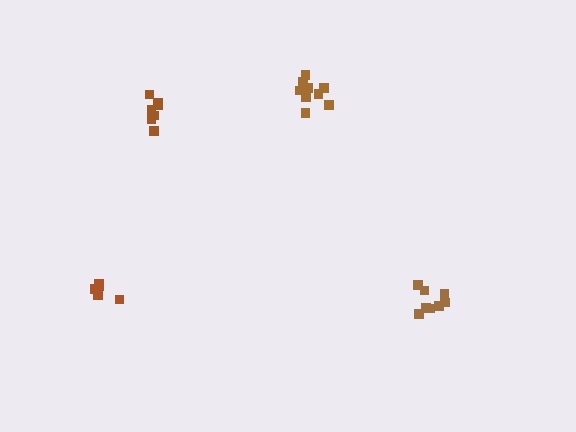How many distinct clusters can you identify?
There are 4 distinct clusters.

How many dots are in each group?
Group 1: 5 dots, Group 2: 8 dots, Group 3: 7 dots, Group 4: 9 dots (29 total).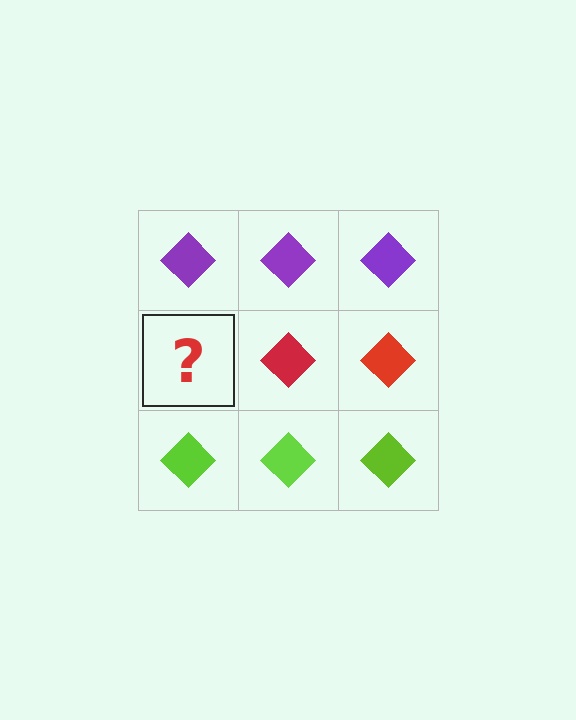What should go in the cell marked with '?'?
The missing cell should contain a red diamond.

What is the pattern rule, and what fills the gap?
The rule is that each row has a consistent color. The gap should be filled with a red diamond.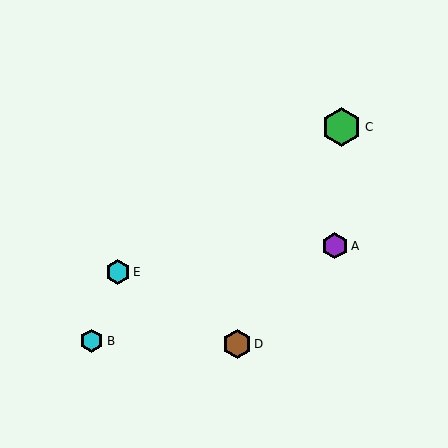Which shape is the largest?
The green hexagon (labeled C) is the largest.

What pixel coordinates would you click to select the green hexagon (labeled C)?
Click at (342, 127) to select the green hexagon C.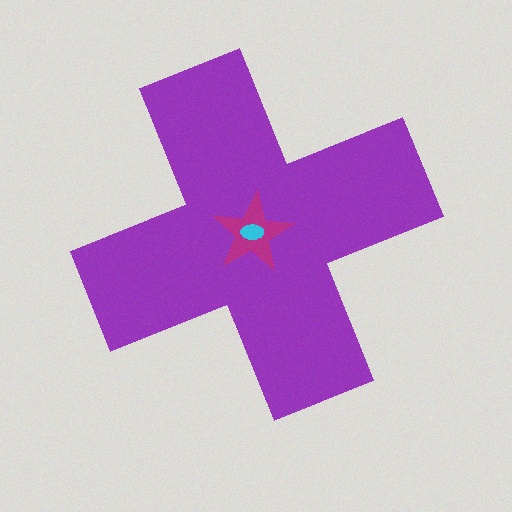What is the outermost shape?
The purple cross.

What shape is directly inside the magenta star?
The cyan ellipse.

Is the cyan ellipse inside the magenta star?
Yes.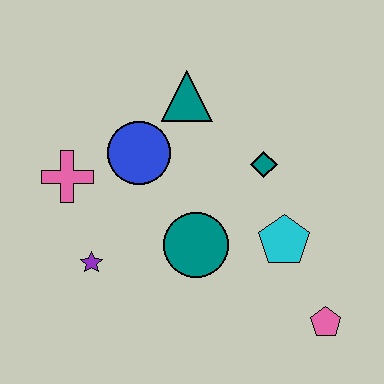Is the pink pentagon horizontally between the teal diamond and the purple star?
No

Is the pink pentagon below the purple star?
Yes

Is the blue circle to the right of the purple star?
Yes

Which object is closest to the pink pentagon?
The cyan pentagon is closest to the pink pentagon.